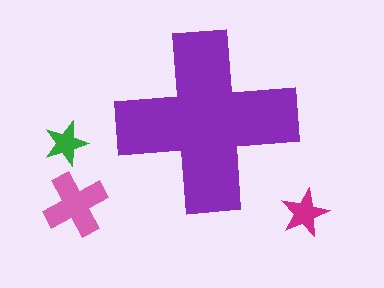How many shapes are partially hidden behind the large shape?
0 shapes are partially hidden.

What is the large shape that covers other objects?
A purple cross.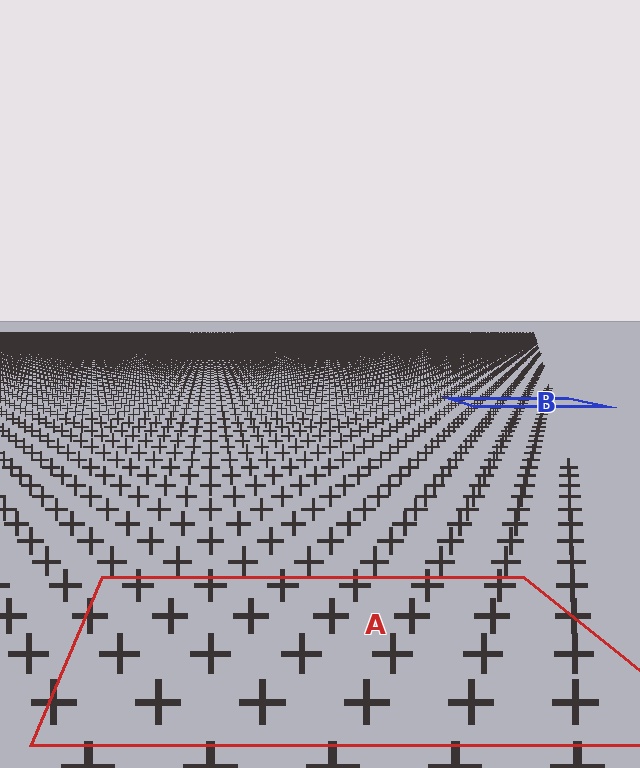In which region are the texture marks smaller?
The texture marks are smaller in region B, because it is farther away.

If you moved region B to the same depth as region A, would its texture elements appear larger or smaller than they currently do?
They would appear larger. At a closer depth, the same texture elements are projected at a bigger on-screen size.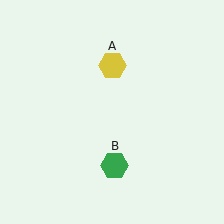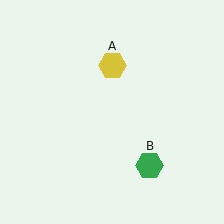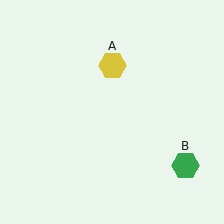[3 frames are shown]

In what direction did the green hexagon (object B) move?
The green hexagon (object B) moved right.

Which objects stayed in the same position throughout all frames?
Yellow hexagon (object A) remained stationary.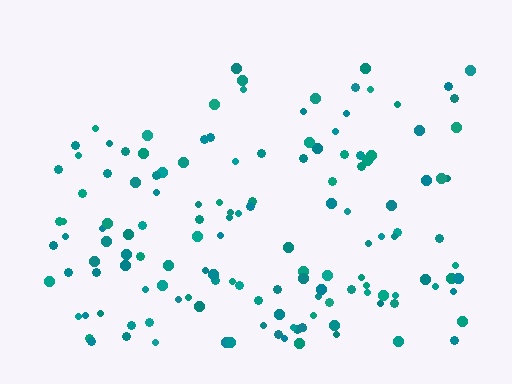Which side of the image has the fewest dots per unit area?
The top.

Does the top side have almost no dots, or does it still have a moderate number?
Still a moderate number, just noticeably fewer than the bottom.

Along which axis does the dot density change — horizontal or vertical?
Vertical.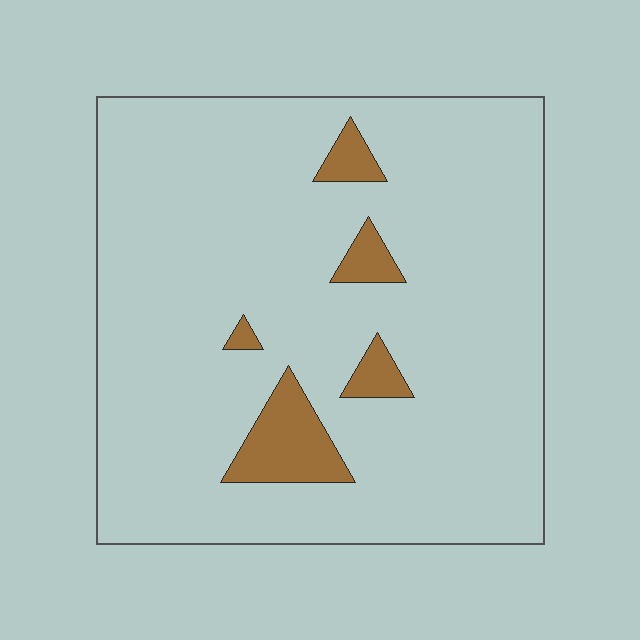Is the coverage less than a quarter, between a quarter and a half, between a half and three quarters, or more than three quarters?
Less than a quarter.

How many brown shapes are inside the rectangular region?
5.